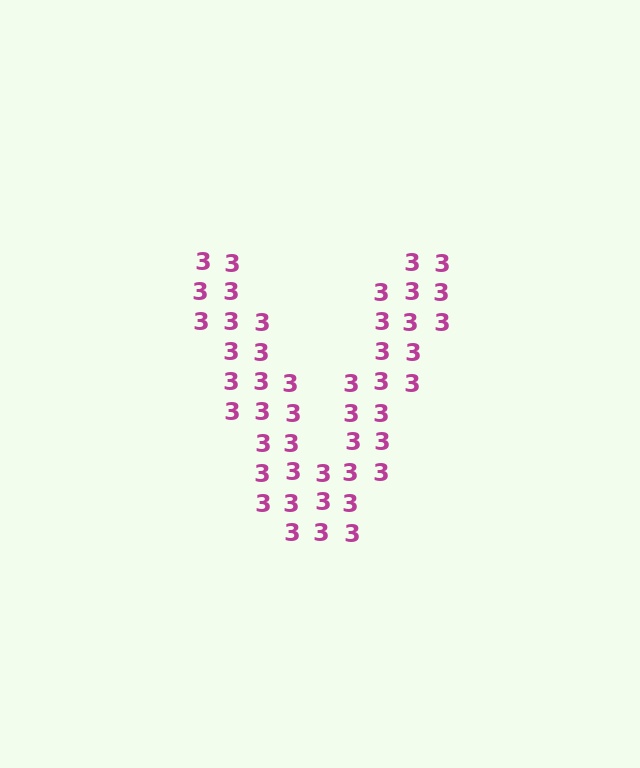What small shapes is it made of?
It is made of small digit 3's.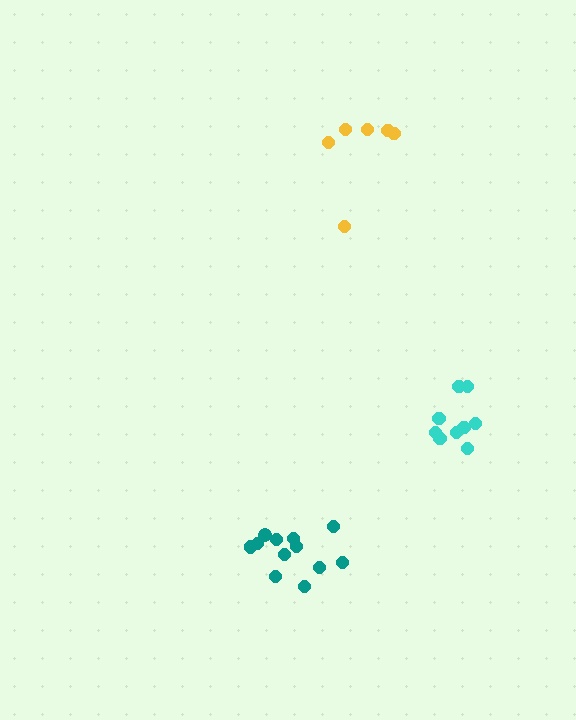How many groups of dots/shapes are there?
There are 3 groups.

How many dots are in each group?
Group 1: 6 dots, Group 2: 12 dots, Group 3: 9 dots (27 total).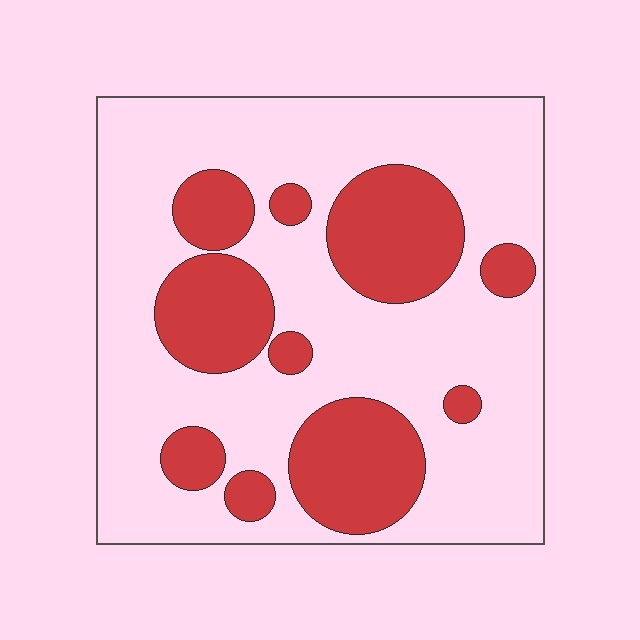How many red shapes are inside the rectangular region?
10.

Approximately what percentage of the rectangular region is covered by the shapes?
Approximately 30%.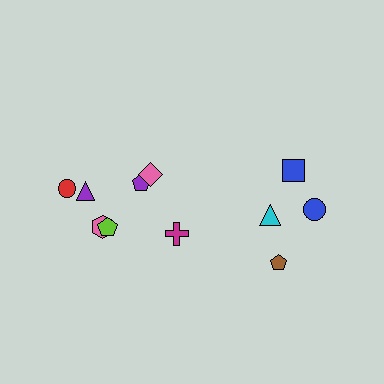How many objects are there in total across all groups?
There are 11 objects.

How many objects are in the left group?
There are 7 objects.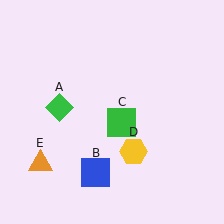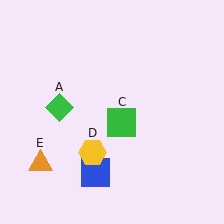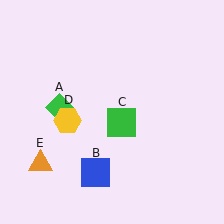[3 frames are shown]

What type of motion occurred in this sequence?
The yellow hexagon (object D) rotated clockwise around the center of the scene.